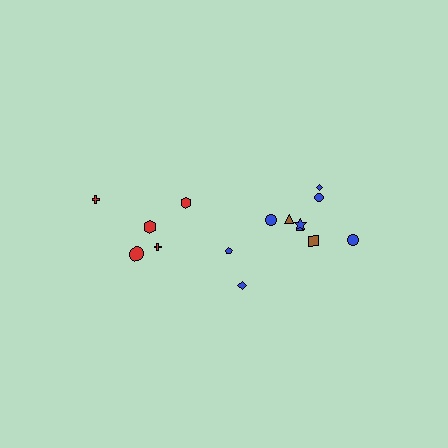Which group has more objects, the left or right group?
The right group.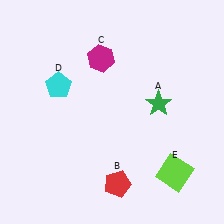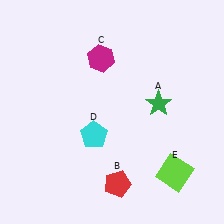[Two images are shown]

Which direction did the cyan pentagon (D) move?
The cyan pentagon (D) moved down.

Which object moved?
The cyan pentagon (D) moved down.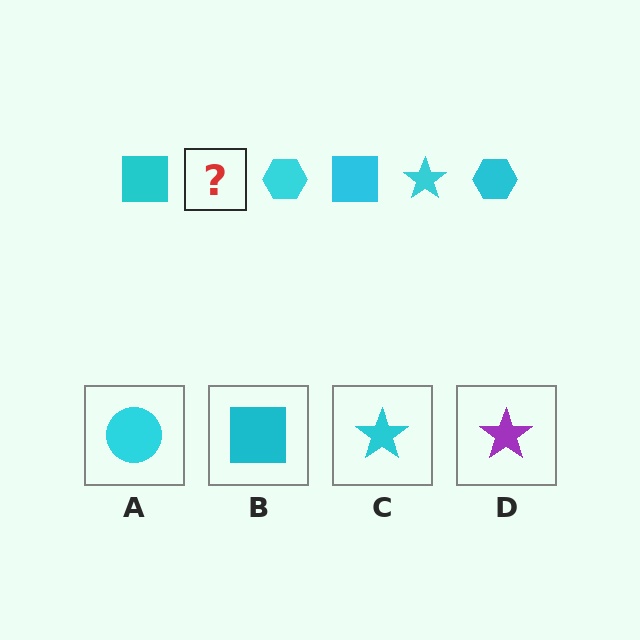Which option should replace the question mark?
Option C.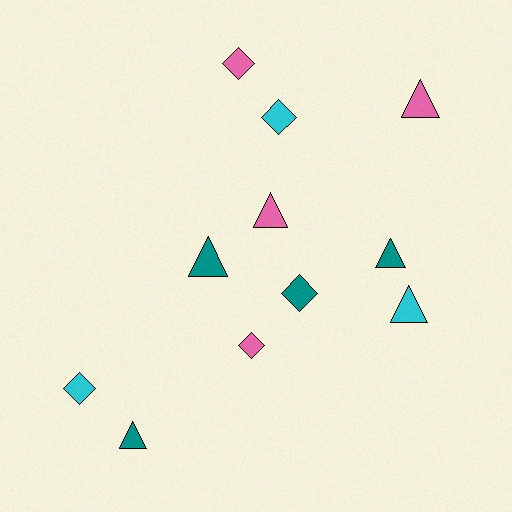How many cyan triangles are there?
There is 1 cyan triangle.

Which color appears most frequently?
Pink, with 4 objects.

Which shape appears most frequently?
Triangle, with 6 objects.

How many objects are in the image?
There are 11 objects.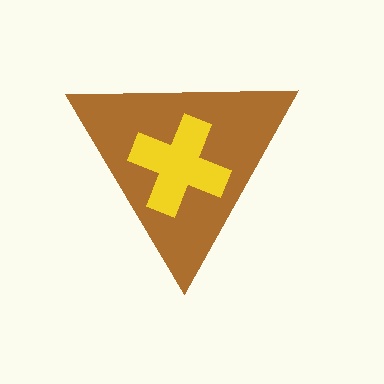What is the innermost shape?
The yellow cross.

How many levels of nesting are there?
2.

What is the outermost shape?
The brown triangle.